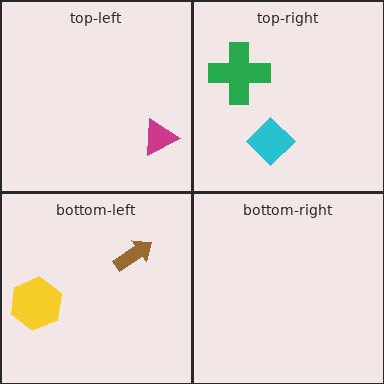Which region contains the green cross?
The top-right region.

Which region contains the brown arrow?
The bottom-left region.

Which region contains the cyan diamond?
The top-right region.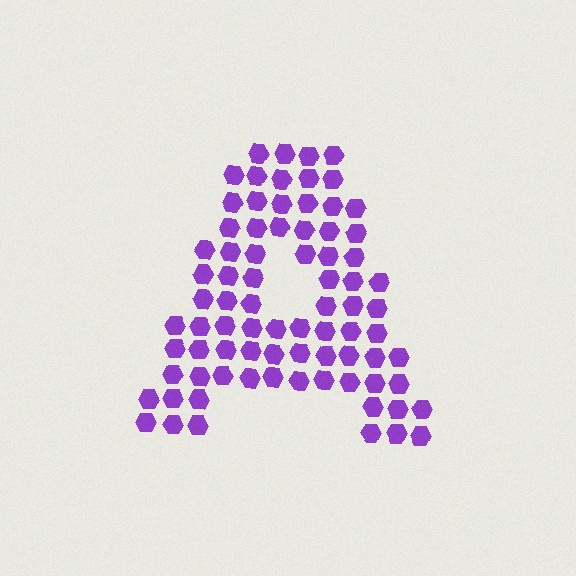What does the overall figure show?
The overall figure shows the letter A.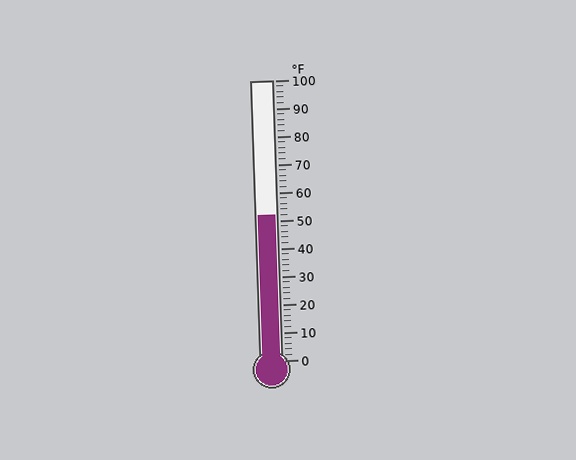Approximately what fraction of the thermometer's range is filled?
The thermometer is filled to approximately 50% of its range.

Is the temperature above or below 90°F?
The temperature is below 90°F.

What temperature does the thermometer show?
The thermometer shows approximately 52°F.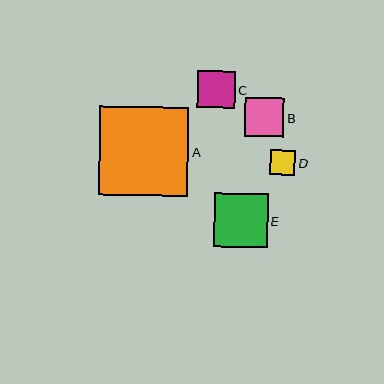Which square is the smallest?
Square D is the smallest with a size of approximately 26 pixels.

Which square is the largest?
Square A is the largest with a size of approximately 89 pixels.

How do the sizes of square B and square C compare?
Square B and square C are approximately the same size.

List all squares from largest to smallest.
From largest to smallest: A, E, B, C, D.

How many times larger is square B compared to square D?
Square B is approximately 1.5 times the size of square D.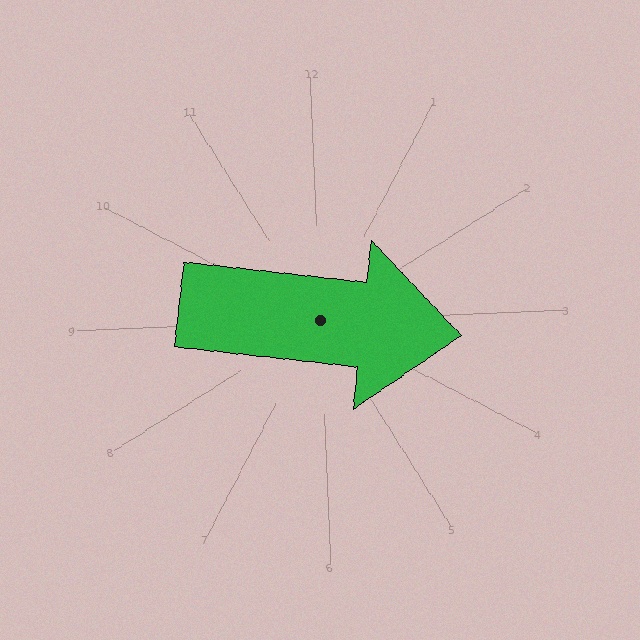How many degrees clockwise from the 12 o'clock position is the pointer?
Approximately 99 degrees.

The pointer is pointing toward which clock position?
Roughly 3 o'clock.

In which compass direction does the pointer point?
East.